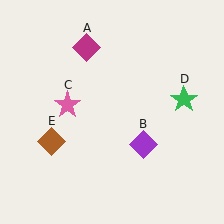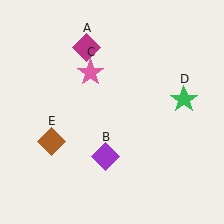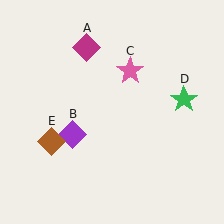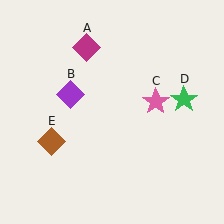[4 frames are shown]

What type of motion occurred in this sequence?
The purple diamond (object B), pink star (object C) rotated clockwise around the center of the scene.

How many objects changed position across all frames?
2 objects changed position: purple diamond (object B), pink star (object C).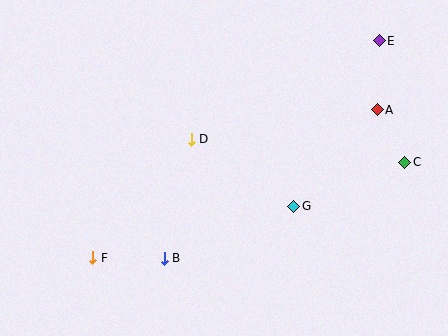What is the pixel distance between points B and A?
The distance between B and A is 260 pixels.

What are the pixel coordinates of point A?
Point A is at (377, 110).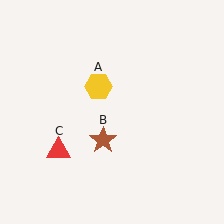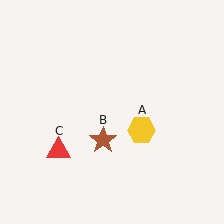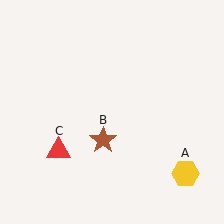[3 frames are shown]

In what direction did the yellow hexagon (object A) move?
The yellow hexagon (object A) moved down and to the right.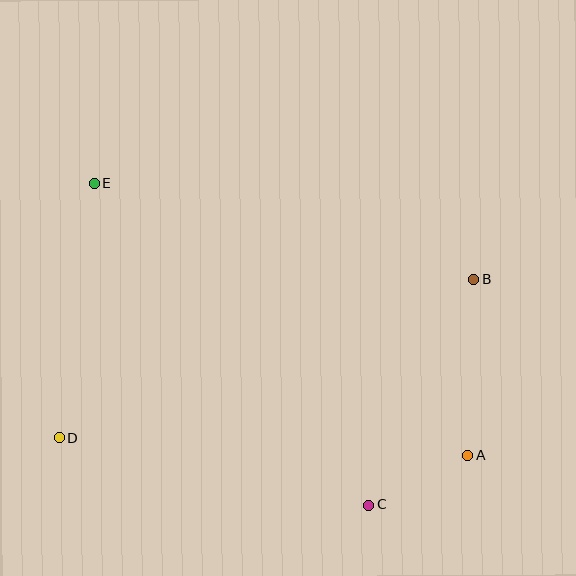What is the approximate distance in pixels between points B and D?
The distance between B and D is approximately 444 pixels.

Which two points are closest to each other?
Points A and C are closest to each other.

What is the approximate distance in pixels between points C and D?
The distance between C and D is approximately 317 pixels.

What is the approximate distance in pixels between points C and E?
The distance between C and E is approximately 423 pixels.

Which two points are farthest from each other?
Points A and E are farthest from each other.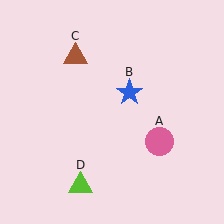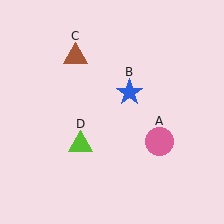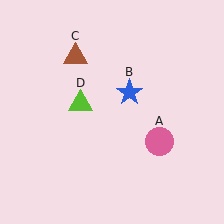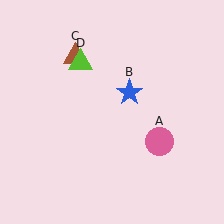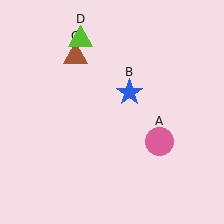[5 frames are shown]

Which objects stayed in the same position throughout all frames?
Pink circle (object A) and blue star (object B) and brown triangle (object C) remained stationary.